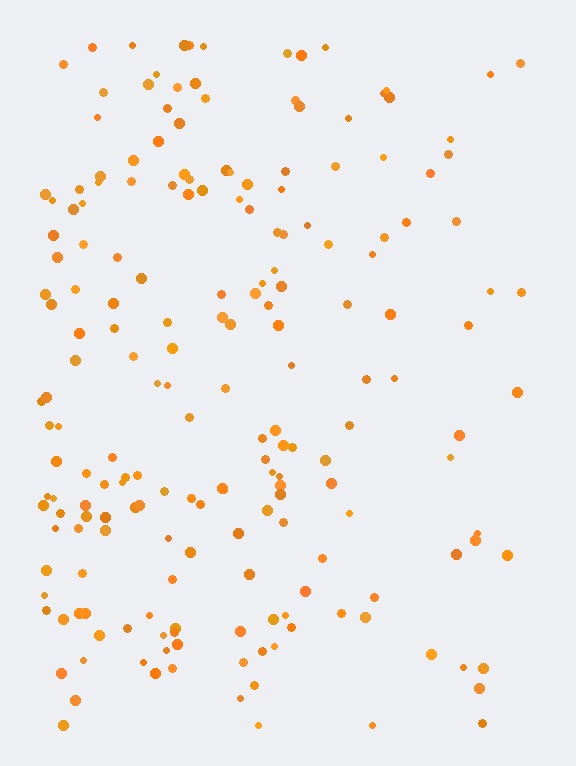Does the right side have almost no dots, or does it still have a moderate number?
Still a moderate number, just noticeably fewer than the left.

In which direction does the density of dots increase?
From right to left, with the left side densest.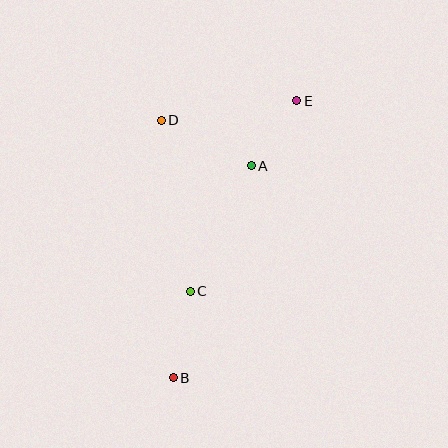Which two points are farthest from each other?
Points B and E are farthest from each other.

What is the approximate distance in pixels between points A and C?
The distance between A and C is approximately 140 pixels.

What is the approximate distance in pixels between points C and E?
The distance between C and E is approximately 218 pixels.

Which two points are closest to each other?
Points A and E are closest to each other.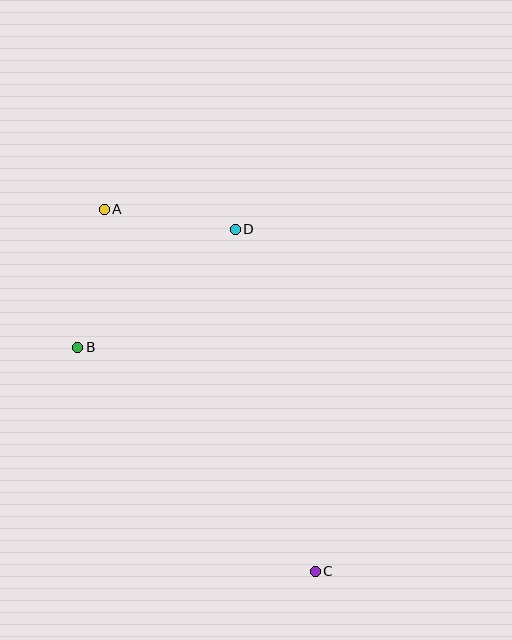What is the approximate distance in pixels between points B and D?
The distance between B and D is approximately 197 pixels.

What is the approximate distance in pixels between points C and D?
The distance between C and D is approximately 351 pixels.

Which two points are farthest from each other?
Points A and C are farthest from each other.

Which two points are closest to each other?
Points A and D are closest to each other.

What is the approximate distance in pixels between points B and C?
The distance between B and C is approximately 327 pixels.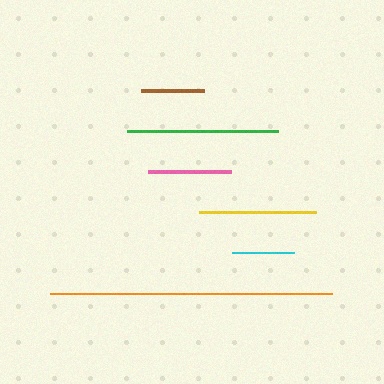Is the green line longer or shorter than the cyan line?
The green line is longer than the cyan line.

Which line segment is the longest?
The orange line is the longest at approximately 283 pixels.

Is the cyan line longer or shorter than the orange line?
The orange line is longer than the cyan line.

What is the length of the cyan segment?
The cyan segment is approximately 62 pixels long.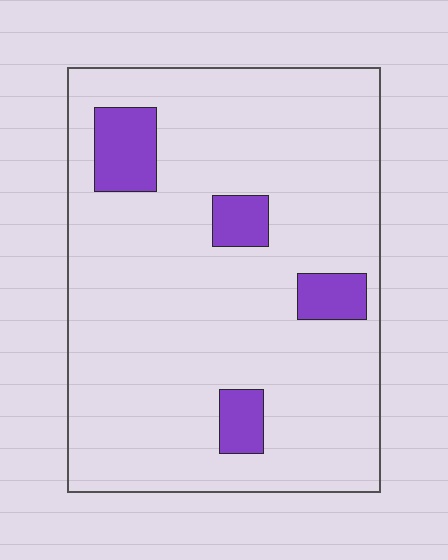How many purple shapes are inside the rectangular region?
4.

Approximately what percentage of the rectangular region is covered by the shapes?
Approximately 10%.